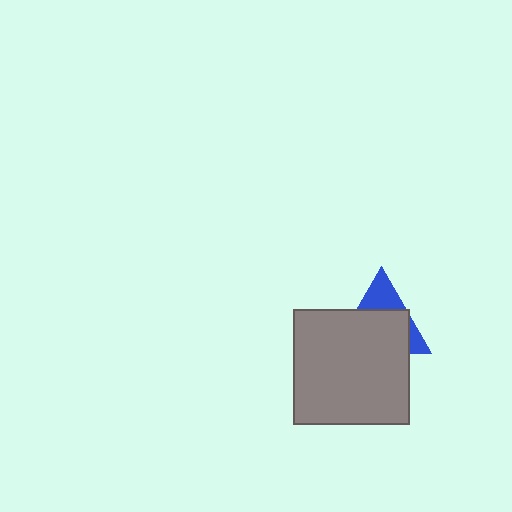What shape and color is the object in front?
The object in front is a gray square.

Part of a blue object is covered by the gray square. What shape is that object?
It is a triangle.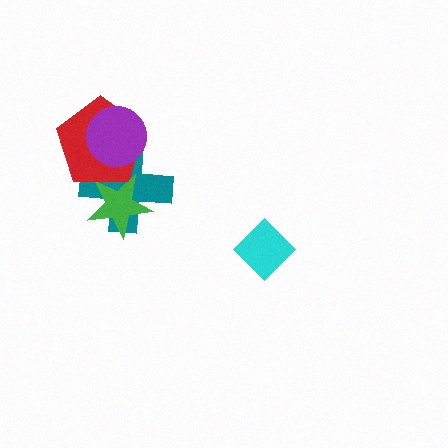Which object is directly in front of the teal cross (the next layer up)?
The green star is directly in front of the teal cross.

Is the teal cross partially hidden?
Yes, it is partially covered by another shape.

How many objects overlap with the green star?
2 objects overlap with the green star.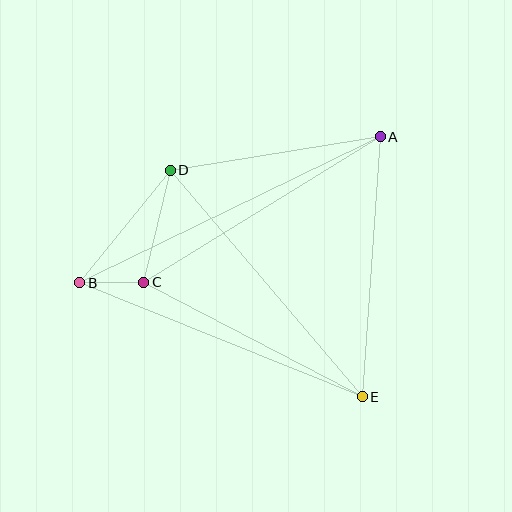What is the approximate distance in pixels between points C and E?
The distance between C and E is approximately 247 pixels.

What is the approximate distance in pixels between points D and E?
The distance between D and E is approximately 297 pixels.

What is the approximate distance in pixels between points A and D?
The distance between A and D is approximately 213 pixels.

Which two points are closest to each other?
Points B and C are closest to each other.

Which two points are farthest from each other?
Points A and B are farthest from each other.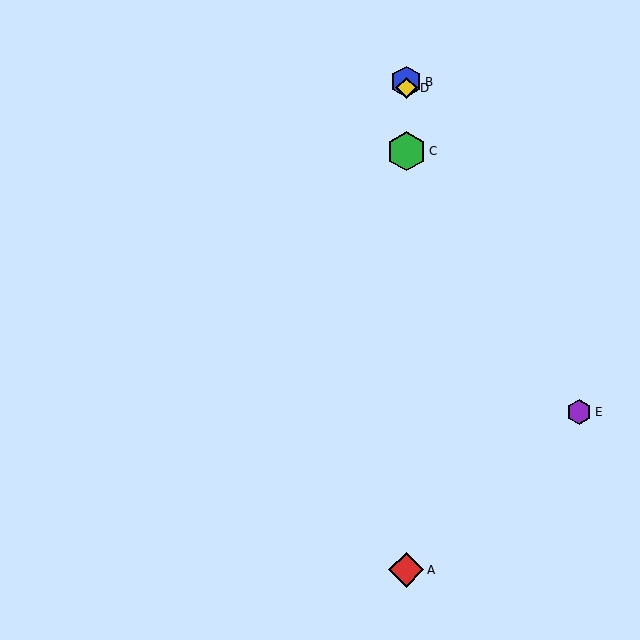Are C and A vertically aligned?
Yes, both are at x≈406.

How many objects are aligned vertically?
4 objects (A, B, C, D) are aligned vertically.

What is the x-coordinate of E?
Object E is at x≈579.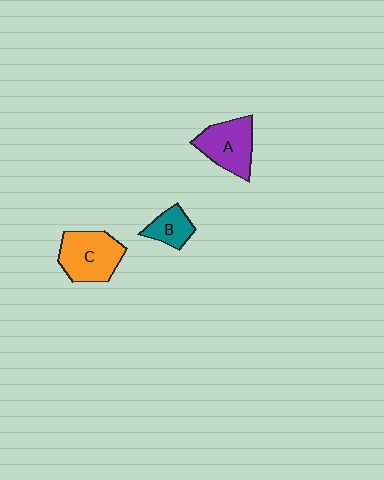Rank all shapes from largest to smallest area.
From largest to smallest: C (orange), A (purple), B (teal).